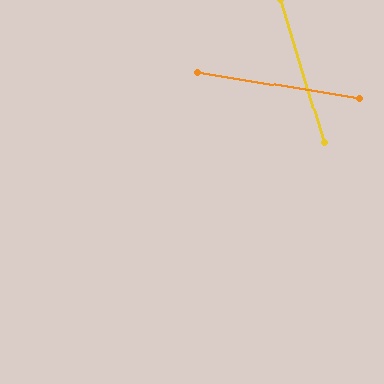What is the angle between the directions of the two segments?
Approximately 64 degrees.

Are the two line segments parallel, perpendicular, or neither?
Neither parallel nor perpendicular — they differ by about 64°.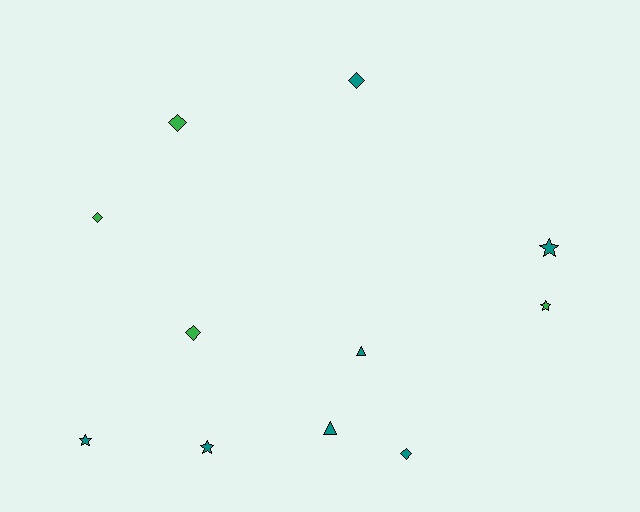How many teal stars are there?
There are 3 teal stars.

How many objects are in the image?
There are 11 objects.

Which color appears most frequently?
Teal, with 7 objects.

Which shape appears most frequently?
Diamond, with 5 objects.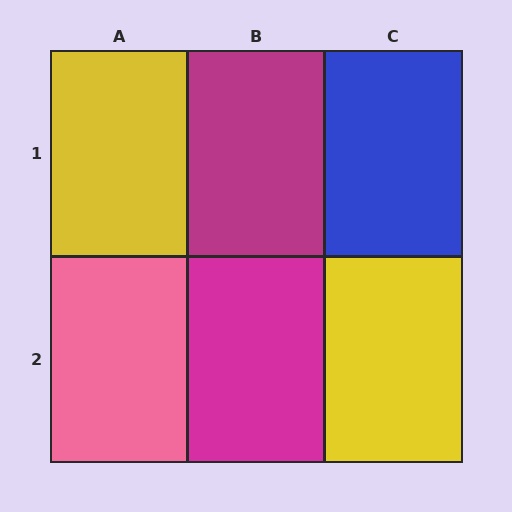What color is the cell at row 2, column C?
Yellow.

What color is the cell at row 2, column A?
Pink.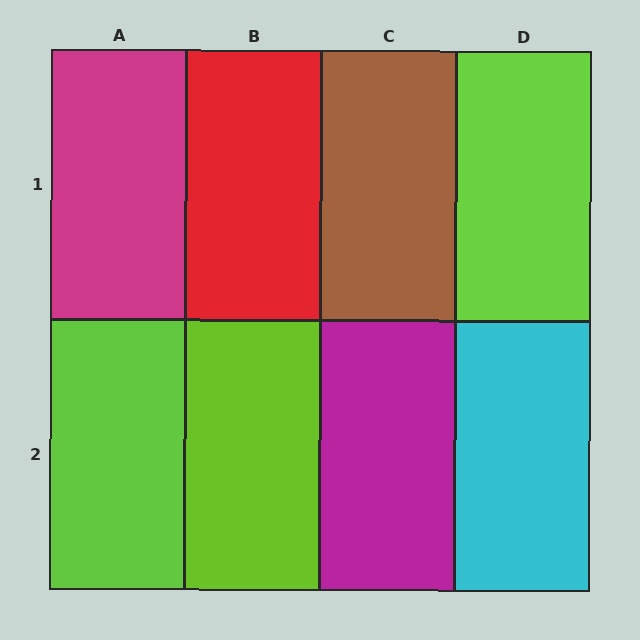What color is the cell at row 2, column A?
Lime.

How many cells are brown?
1 cell is brown.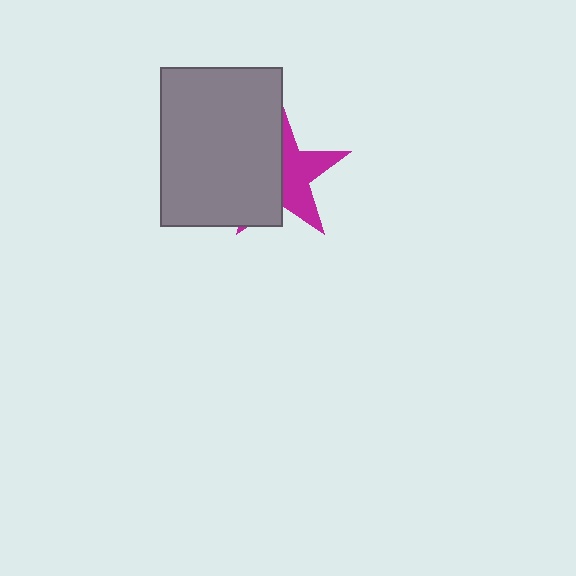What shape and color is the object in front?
The object in front is a gray rectangle.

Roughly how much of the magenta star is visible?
About half of it is visible (roughly 46%).